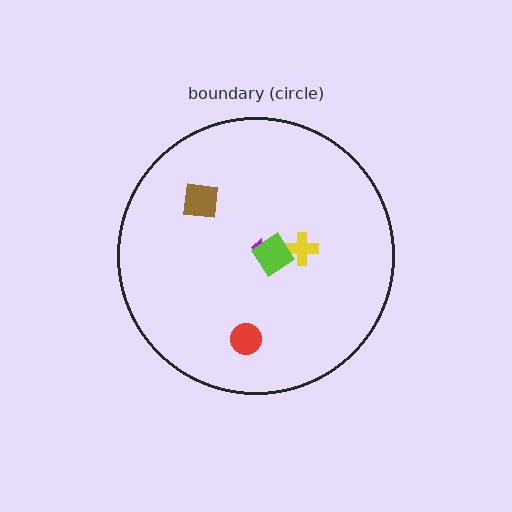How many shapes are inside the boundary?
5 inside, 0 outside.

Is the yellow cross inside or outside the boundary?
Inside.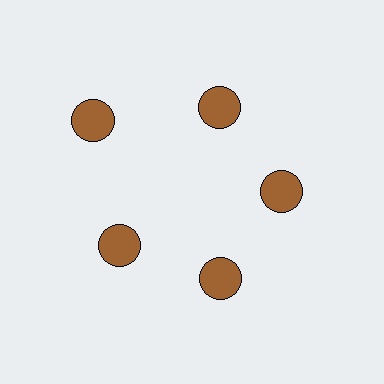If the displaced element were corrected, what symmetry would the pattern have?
It would have 5-fold rotational symmetry — the pattern would map onto itself every 72 degrees.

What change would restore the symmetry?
The symmetry would be restored by moving it inward, back onto the ring so that all 5 circles sit at equal angles and equal distance from the center.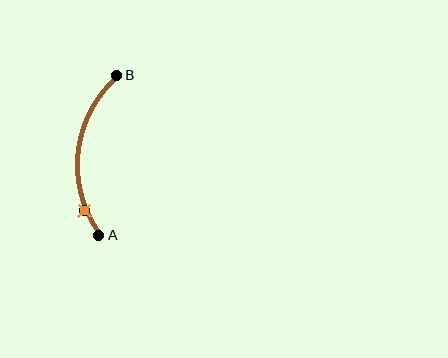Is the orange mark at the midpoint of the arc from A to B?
No. The orange mark lies on the arc but is closer to endpoint A. The arc midpoint would be at the point on the curve equidistant along the arc from both A and B.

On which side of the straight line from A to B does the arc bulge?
The arc bulges to the left of the straight line connecting A and B.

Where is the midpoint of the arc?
The arc midpoint is the point on the curve farthest from the straight line joining A and B. It sits to the left of that line.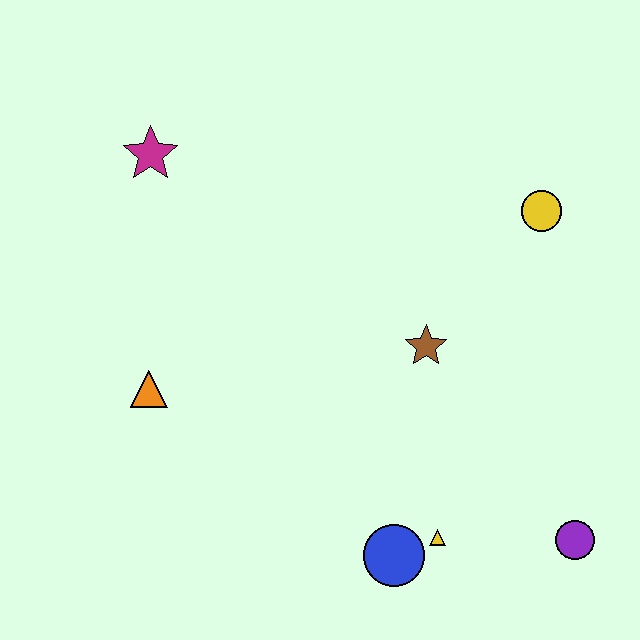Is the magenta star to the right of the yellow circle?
No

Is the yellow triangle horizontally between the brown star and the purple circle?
Yes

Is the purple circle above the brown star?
No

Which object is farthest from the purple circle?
The magenta star is farthest from the purple circle.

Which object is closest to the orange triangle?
The magenta star is closest to the orange triangle.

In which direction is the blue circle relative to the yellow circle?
The blue circle is below the yellow circle.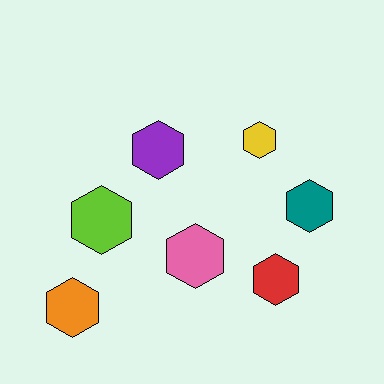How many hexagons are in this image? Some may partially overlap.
There are 7 hexagons.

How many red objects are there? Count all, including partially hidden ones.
There is 1 red object.